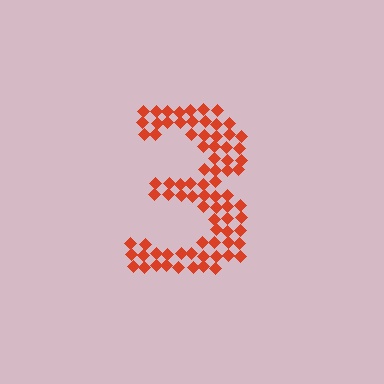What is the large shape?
The large shape is the digit 3.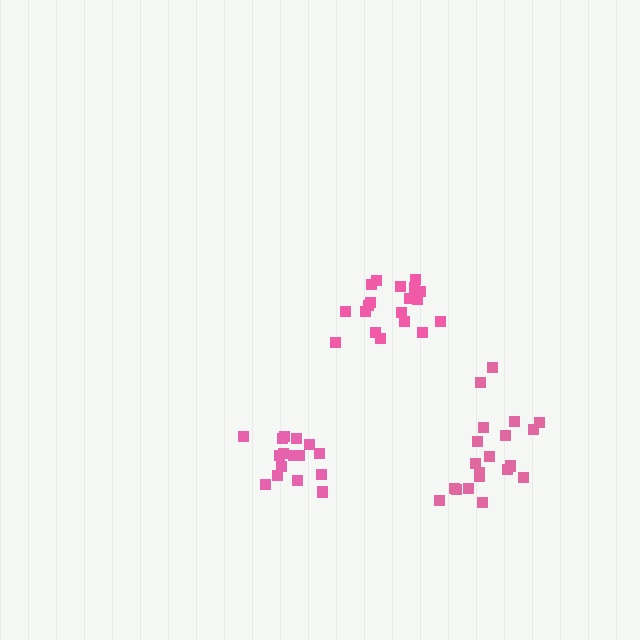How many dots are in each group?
Group 1: 16 dots, Group 2: 19 dots, Group 3: 20 dots (55 total).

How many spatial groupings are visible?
There are 3 spatial groupings.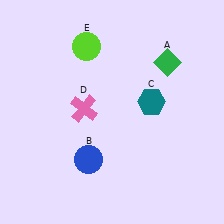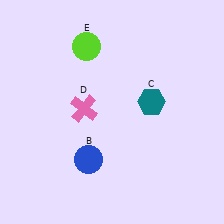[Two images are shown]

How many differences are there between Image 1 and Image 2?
There is 1 difference between the two images.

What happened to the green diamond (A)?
The green diamond (A) was removed in Image 2. It was in the top-right area of Image 1.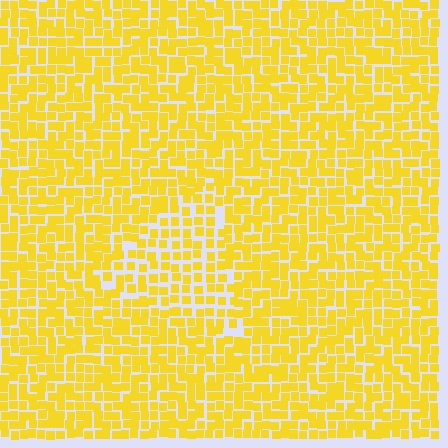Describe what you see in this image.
The image contains small yellow elements arranged at two different densities. A triangle-shaped region is visible where the elements are less densely packed than the surrounding area.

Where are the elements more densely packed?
The elements are more densely packed outside the triangle boundary.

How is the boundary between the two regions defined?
The boundary is defined by a change in element density (approximately 1.5x ratio). All elements are the same color, size, and shape.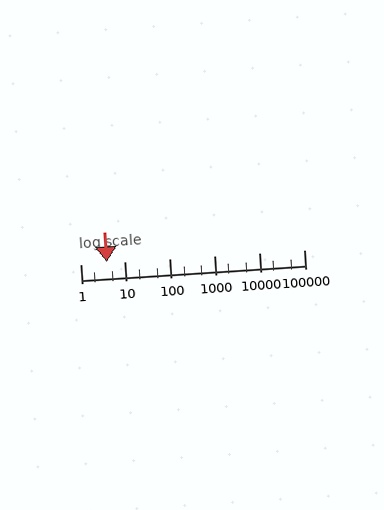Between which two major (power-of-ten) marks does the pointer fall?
The pointer is between 1 and 10.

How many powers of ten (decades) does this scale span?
The scale spans 5 decades, from 1 to 100000.